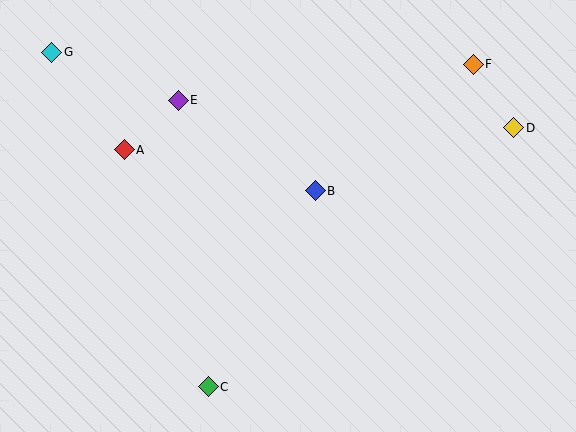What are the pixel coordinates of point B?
Point B is at (315, 191).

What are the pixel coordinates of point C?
Point C is at (208, 387).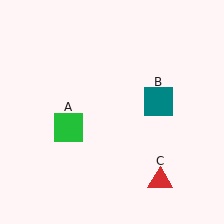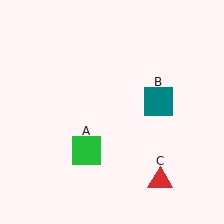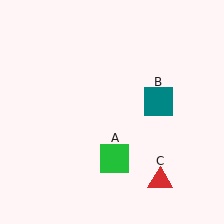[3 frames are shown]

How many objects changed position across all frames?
1 object changed position: green square (object A).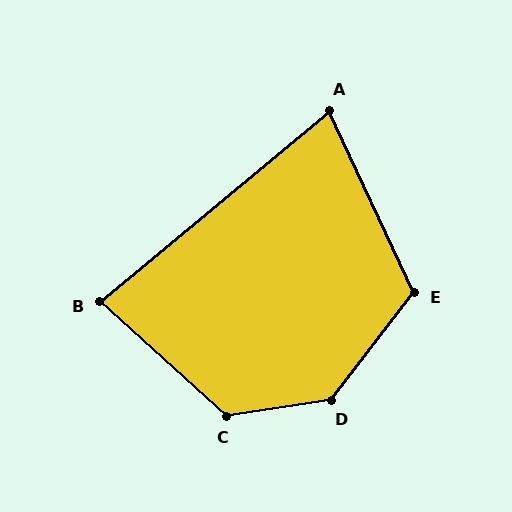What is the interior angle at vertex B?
Approximately 82 degrees (acute).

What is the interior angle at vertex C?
Approximately 129 degrees (obtuse).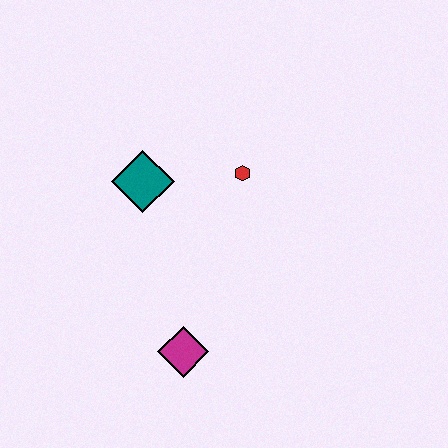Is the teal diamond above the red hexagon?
No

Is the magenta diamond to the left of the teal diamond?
No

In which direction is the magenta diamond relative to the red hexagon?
The magenta diamond is below the red hexagon.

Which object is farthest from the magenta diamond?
The red hexagon is farthest from the magenta diamond.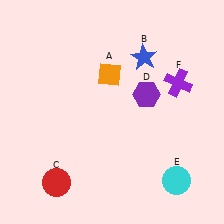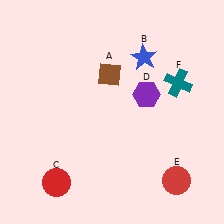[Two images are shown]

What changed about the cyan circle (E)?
In Image 1, E is cyan. In Image 2, it changed to red.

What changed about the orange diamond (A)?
In Image 1, A is orange. In Image 2, it changed to brown.